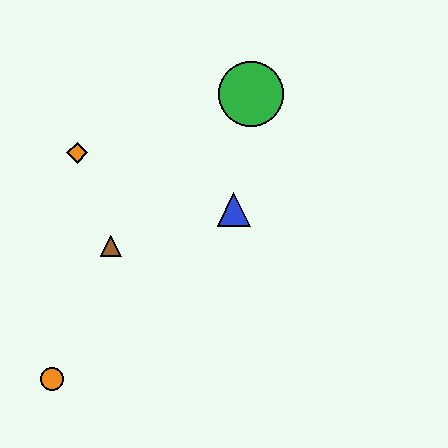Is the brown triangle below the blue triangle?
Yes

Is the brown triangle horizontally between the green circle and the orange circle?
Yes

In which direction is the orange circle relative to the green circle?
The orange circle is below the green circle.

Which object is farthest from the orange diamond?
The orange circle is farthest from the orange diamond.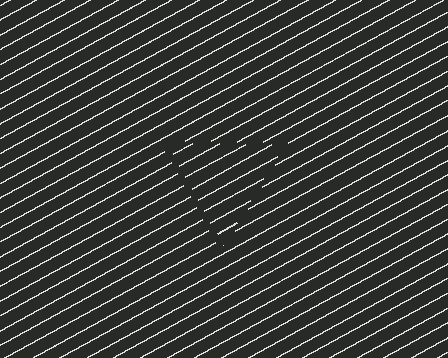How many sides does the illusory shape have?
3 sides — the line-ends trace a triangle.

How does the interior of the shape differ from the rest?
The interior of the shape contains the same grating, shifted by half a period — the contour is defined by the phase discontinuity where line-ends from the inner and outer gratings abut.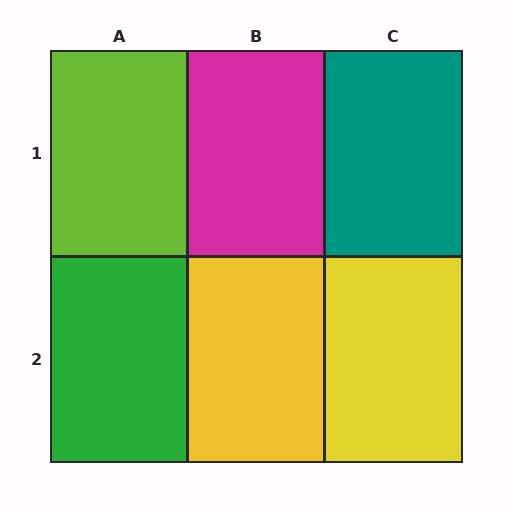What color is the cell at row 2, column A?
Green.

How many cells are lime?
1 cell is lime.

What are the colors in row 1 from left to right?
Lime, magenta, teal.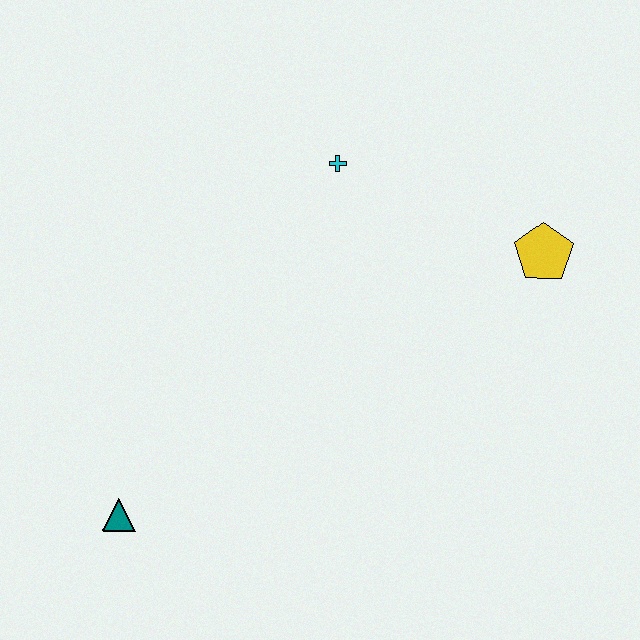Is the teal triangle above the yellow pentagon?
No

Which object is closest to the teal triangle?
The cyan cross is closest to the teal triangle.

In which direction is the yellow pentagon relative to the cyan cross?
The yellow pentagon is to the right of the cyan cross.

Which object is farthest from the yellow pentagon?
The teal triangle is farthest from the yellow pentagon.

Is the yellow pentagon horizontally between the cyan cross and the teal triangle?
No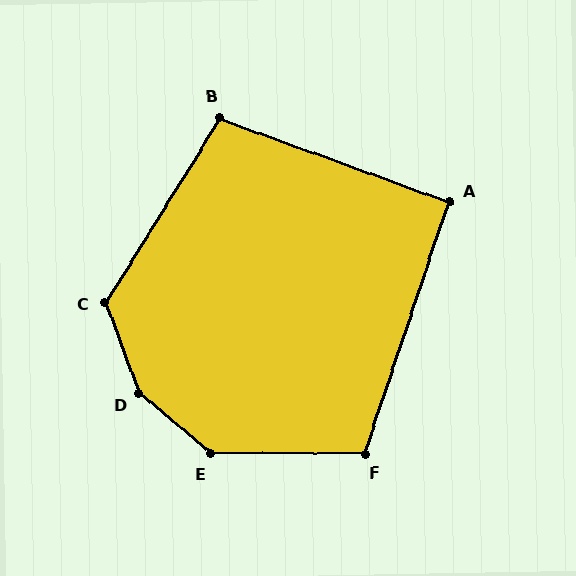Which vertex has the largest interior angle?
D, at approximately 150 degrees.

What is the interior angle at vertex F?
Approximately 109 degrees (obtuse).